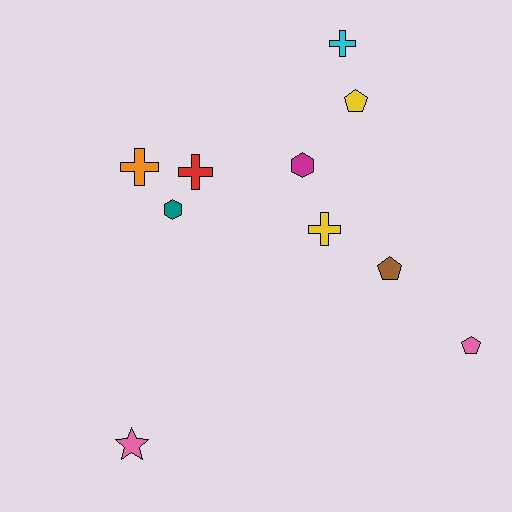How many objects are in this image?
There are 10 objects.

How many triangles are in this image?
There are no triangles.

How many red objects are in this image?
There is 1 red object.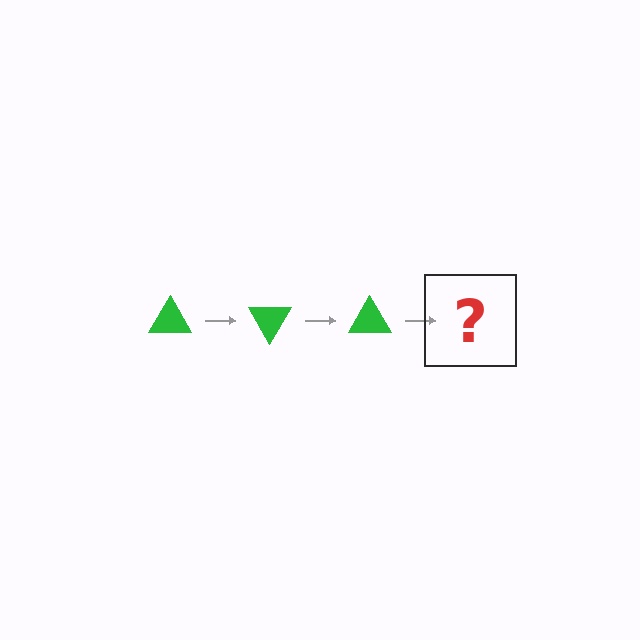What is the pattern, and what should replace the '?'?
The pattern is that the triangle rotates 60 degrees each step. The '?' should be a green triangle rotated 180 degrees.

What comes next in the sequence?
The next element should be a green triangle rotated 180 degrees.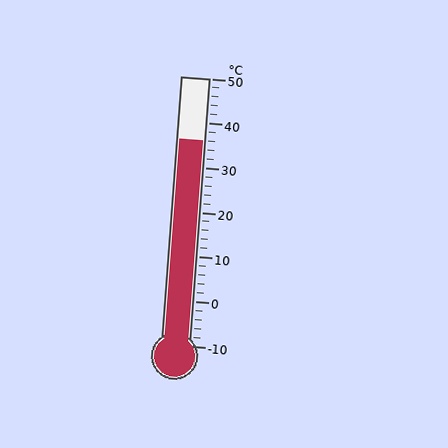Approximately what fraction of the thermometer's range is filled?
The thermometer is filled to approximately 75% of its range.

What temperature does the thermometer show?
The thermometer shows approximately 36°C.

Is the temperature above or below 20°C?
The temperature is above 20°C.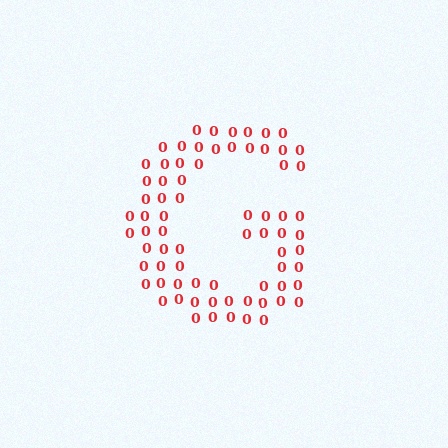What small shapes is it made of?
It is made of small digit 0's.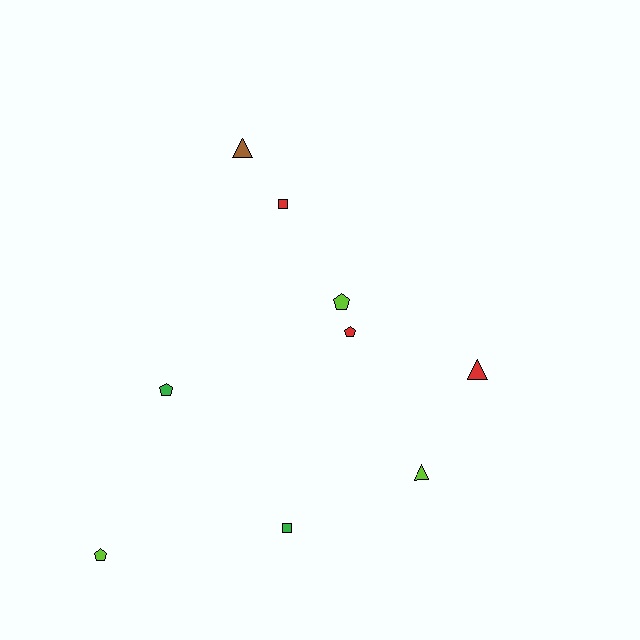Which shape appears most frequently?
Pentagon, with 4 objects.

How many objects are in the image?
There are 9 objects.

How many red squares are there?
There is 1 red square.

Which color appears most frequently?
Lime, with 3 objects.